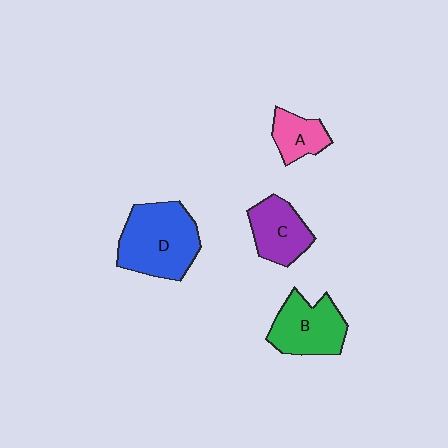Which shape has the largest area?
Shape D (blue).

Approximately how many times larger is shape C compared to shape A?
Approximately 1.4 times.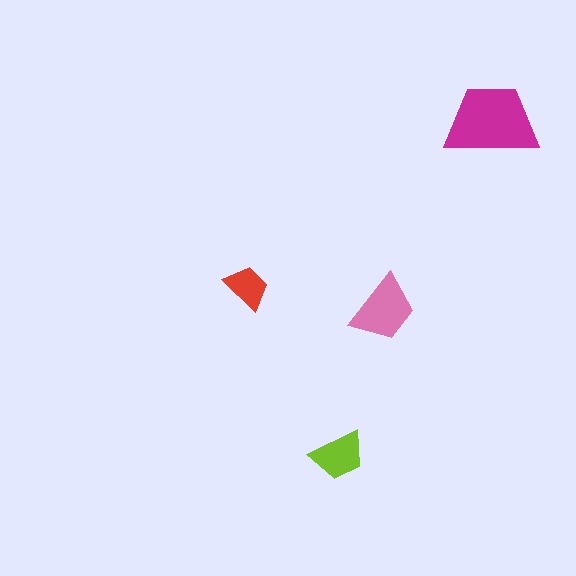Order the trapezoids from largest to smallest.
the magenta one, the pink one, the lime one, the red one.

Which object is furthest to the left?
The red trapezoid is leftmost.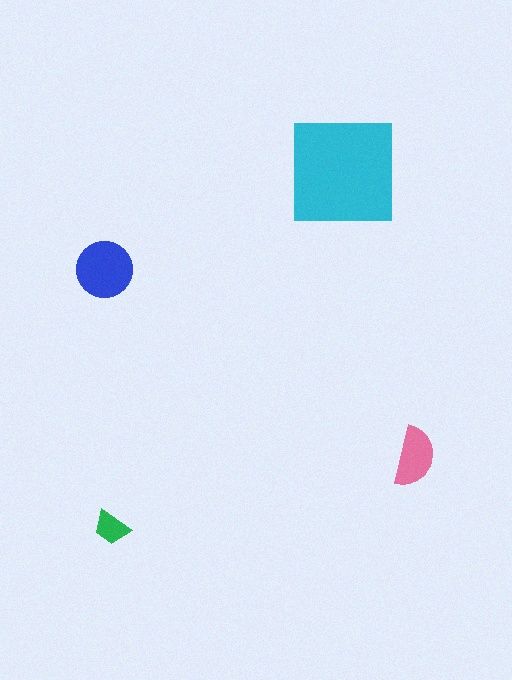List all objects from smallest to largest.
The green trapezoid, the pink semicircle, the blue circle, the cyan square.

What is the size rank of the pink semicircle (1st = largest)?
3rd.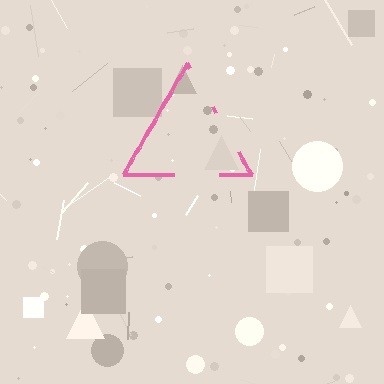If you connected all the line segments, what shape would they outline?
They would outline a triangle.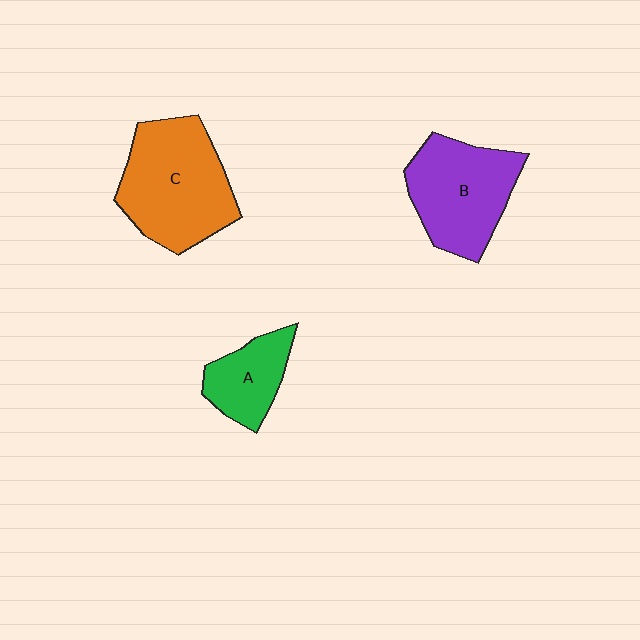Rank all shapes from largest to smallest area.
From largest to smallest: C (orange), B (purple), A (green).